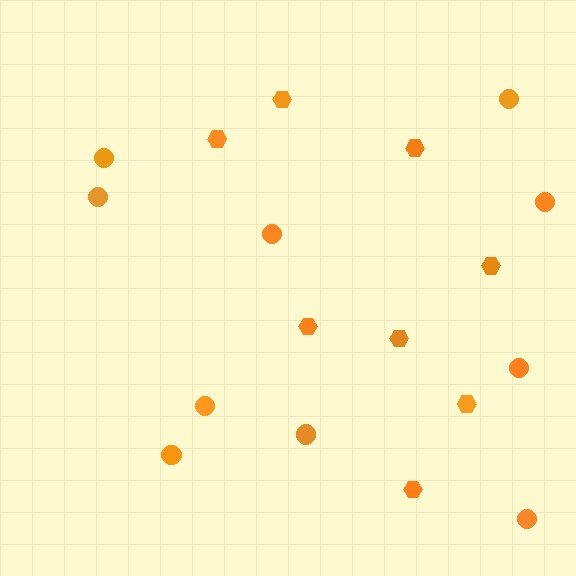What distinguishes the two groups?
There are 2 groups: one group of hexagons (8) and one group of circles (10).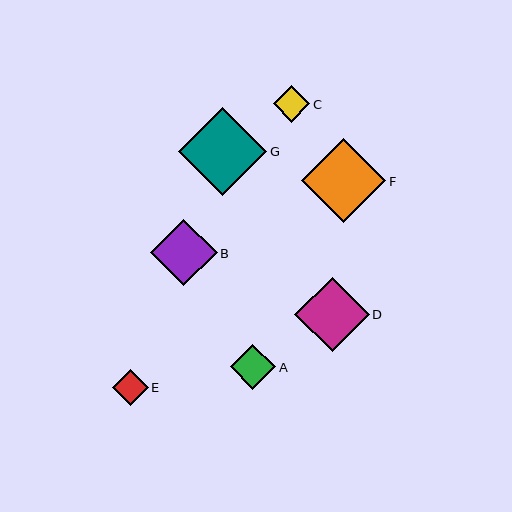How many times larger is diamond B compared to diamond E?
Diamond B is approximately 1.8 times the size of diamond E.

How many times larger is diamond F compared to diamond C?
Diamond F is approximately 2.3 times the size of diamond C.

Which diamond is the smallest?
Diamond E is the smallest with a size of approximately 36 pixels.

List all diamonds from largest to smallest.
From largest to smallest: G, F, D, B, A, C, E.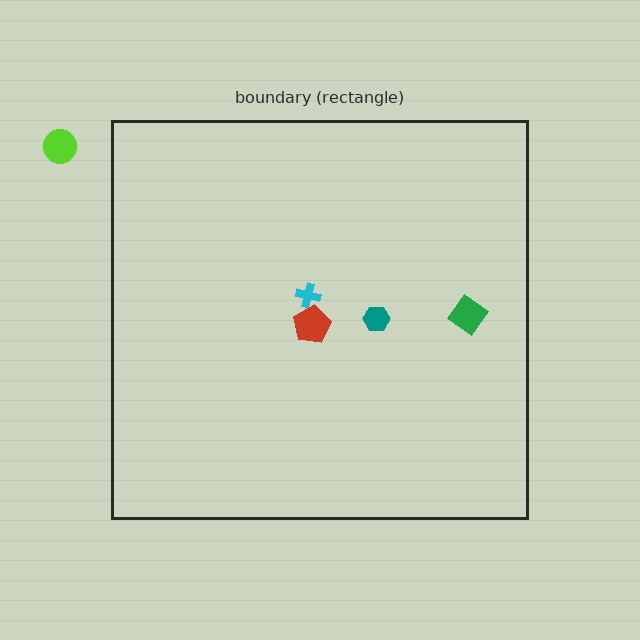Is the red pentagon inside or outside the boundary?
Inside.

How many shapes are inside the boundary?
4 inside, 1 outside.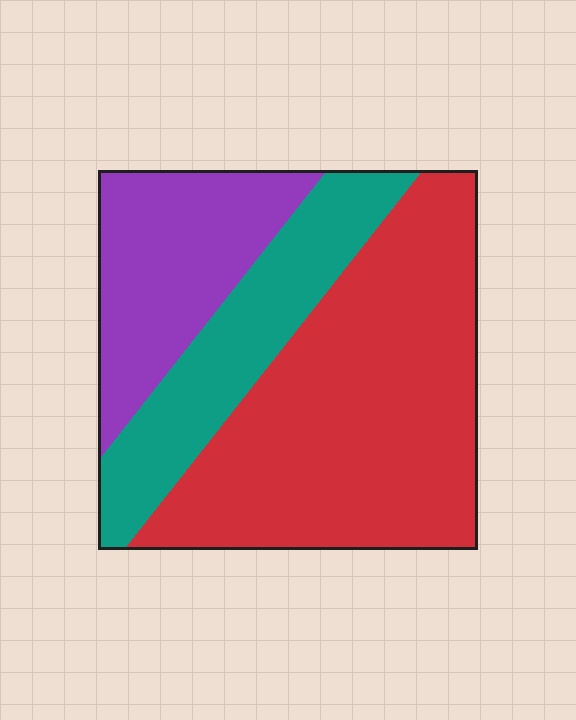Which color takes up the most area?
Red, at roughly 55%.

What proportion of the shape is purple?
Purple covers roughly 25% of the shape.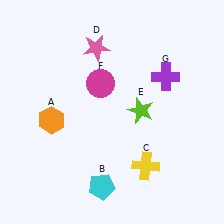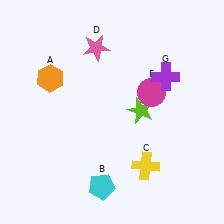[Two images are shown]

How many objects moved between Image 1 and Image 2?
2 objects moved between the two images.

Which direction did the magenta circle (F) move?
The magenta circle (F) moved right.